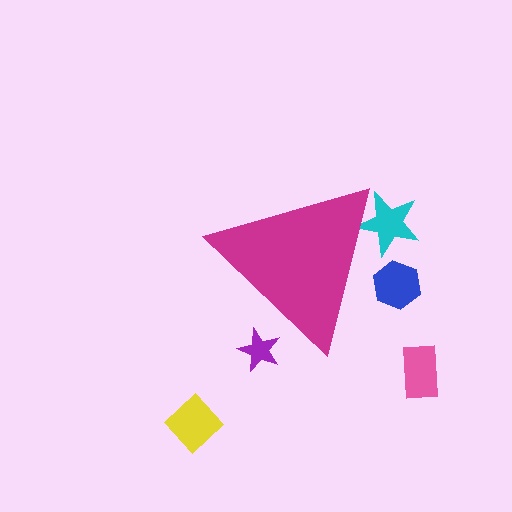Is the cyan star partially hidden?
Yes, the cyan star is partially hidden behind the magenta triangle.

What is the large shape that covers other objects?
A magenta triangle.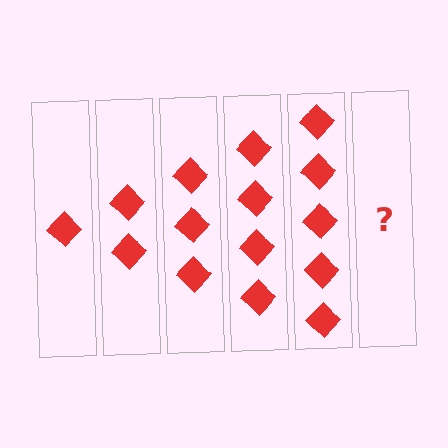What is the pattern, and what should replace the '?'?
The pattern is that each step adds one more diamond. The '?' should be 6 diamonds.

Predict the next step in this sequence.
The next step is 6 diamonds.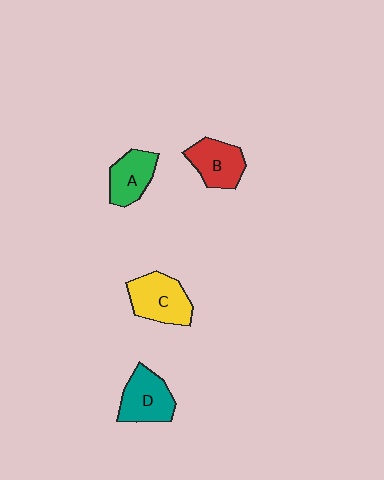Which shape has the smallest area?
Shape A (green).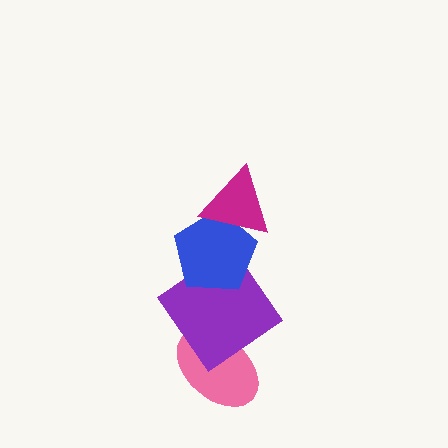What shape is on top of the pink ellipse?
The purple diamond is on top of the pink ellipse.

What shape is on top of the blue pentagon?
The magenta triangle is on top of the blue pentagon.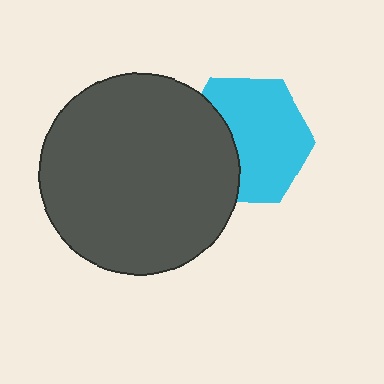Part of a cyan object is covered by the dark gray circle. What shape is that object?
It is a hexagon.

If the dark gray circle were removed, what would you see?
You would see the complete cyan hexagon.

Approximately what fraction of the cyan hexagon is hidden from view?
Roughly 34% of the cyan hexagon is hidden behind the dark gray circle.